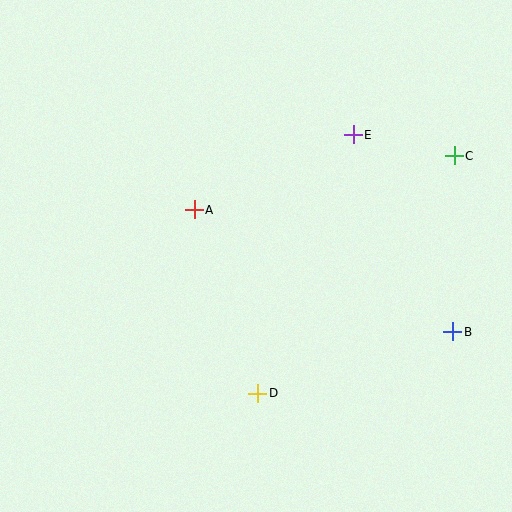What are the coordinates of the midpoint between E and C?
The midpoint between E and C is at (404, 145).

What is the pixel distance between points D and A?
The distance between D and A is 194 pixels.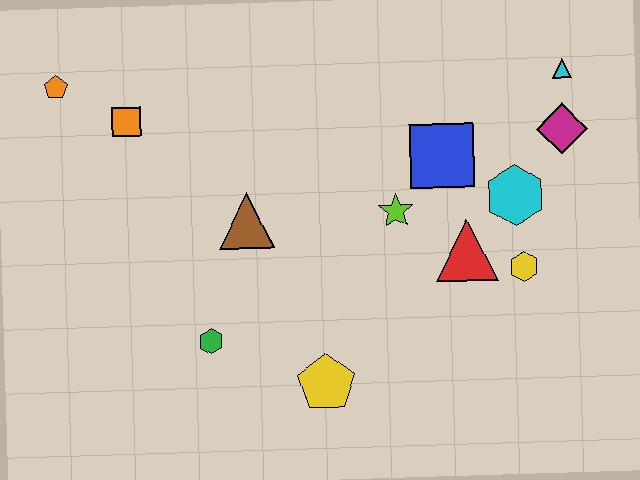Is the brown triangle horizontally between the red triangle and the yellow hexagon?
No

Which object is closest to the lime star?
The blue square is closest to the lime star.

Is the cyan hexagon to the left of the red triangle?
No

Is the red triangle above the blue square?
No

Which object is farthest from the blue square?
The orange pentagon is farthest from the blue square.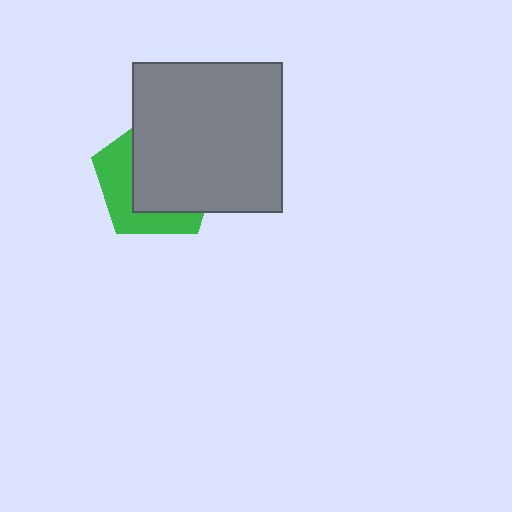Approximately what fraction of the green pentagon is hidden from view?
Roughly 63% of the green pentagon is hidden behind the gray square.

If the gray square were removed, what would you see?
You would see the complete green pentagon.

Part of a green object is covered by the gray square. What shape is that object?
It is a pentagon.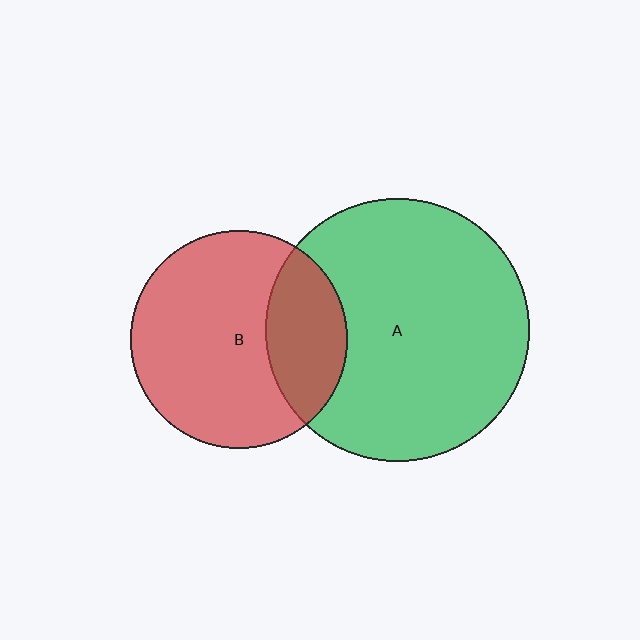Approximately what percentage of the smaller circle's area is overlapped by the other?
Approximately 30%.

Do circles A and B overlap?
Yes.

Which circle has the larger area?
Circle A (green).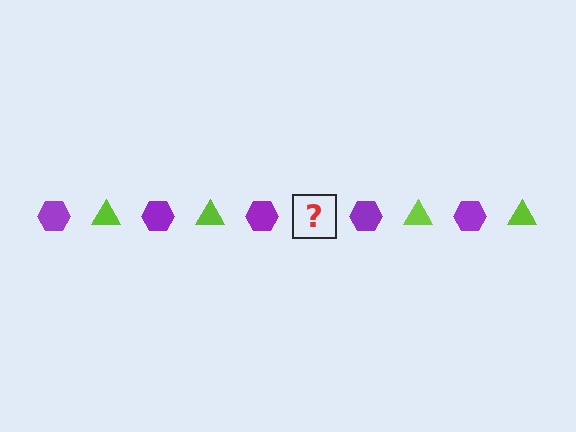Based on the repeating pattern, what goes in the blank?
The blank should be a lime triangle.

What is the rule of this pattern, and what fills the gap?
The rule is that the pattern alternates between purple hexagon and lime triangle. The gap should be filled with a lime triangle.